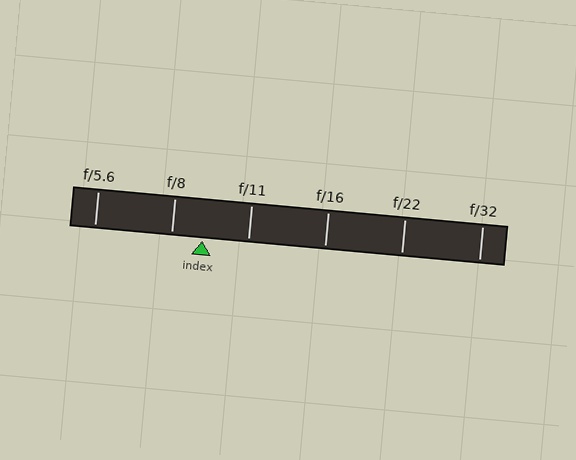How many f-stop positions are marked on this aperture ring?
There are 6 f-stop positions marked.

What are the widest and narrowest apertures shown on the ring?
The widest aperture shown is f/5.6 and the narrowest is f/32.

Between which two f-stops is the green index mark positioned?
The index mark is between f/8 and f/11.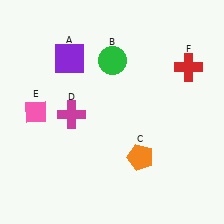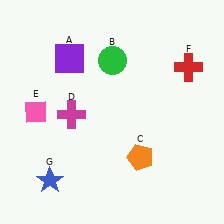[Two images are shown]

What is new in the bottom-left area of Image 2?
A blue star (G) was added in the bottom-left area of Image 2.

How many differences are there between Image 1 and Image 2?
There is 1 difference between the two images.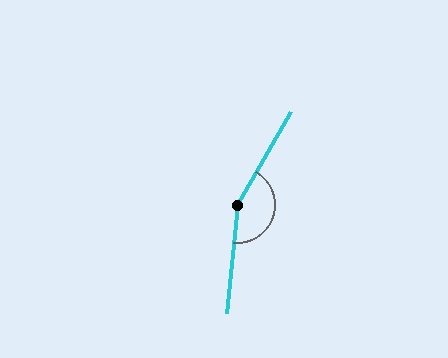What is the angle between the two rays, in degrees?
Approximately 155 degrees.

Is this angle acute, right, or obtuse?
It is obtuse.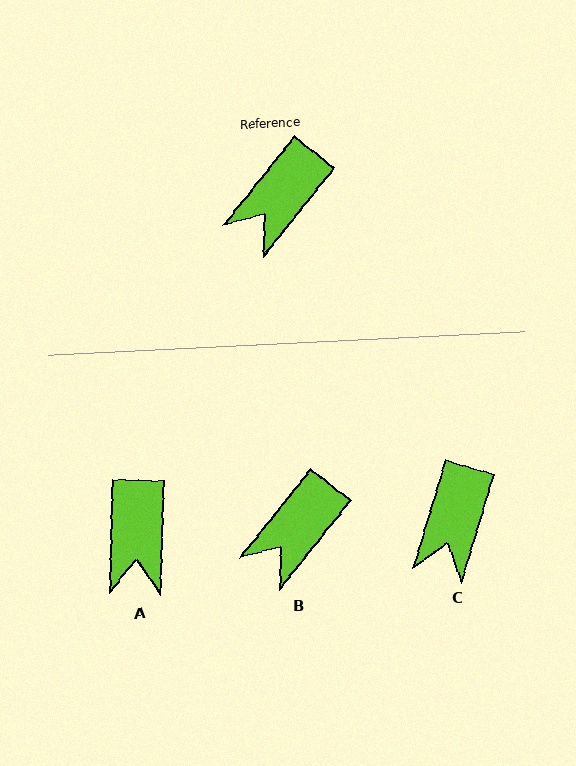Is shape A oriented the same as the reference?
No, it is off by about 37 degrees.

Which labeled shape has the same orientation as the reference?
B.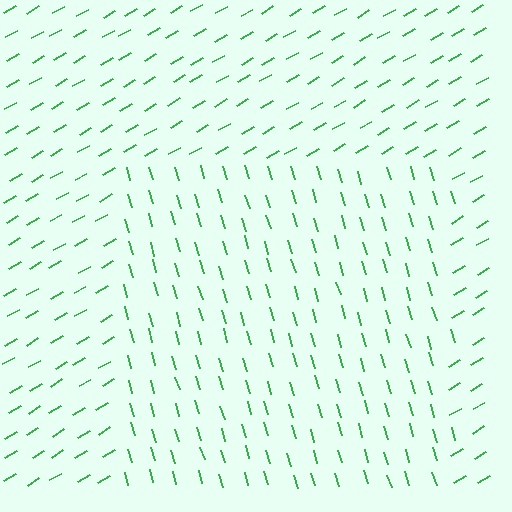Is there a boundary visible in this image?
Yes, there is a texture boundary formed by a change in line orientation.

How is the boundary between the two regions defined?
The boundary is defined purely by a change in line orientation (approximately 76 degrees difference). All lines are the same color and thickness.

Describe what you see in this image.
The image is filled with small green line segments. A rectangle region in the image has lines oriented differently from the surrounding lines, creating a visible texture boundary.